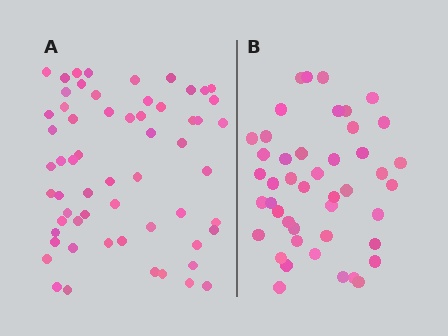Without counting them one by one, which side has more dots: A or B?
Region A (the left region) has more dots.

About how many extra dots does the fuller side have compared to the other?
Region A has approximately 15 more dots than region B.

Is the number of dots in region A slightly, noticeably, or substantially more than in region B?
Region A has noticeably more, but not dramatically so. The ratio is roughly 1.3 to 1.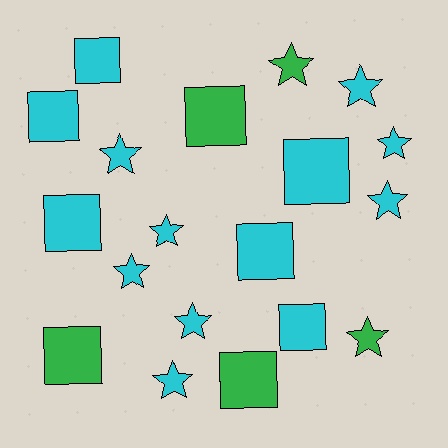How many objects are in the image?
There are 19 objects.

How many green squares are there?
There are 3 green squares.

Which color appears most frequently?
Cyan, with 14 objects.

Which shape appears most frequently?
Star, with 10 objects.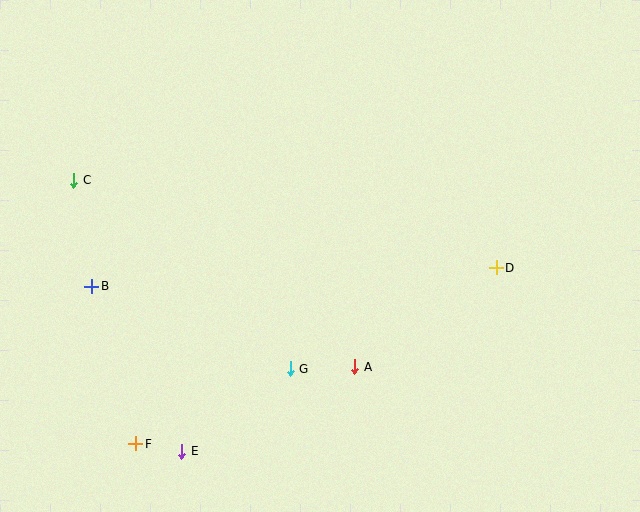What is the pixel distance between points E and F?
The distance between E and F is 47 pixels.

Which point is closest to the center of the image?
Point A at (355, 367) is closest to the center.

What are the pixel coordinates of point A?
Point A is at (355, 367).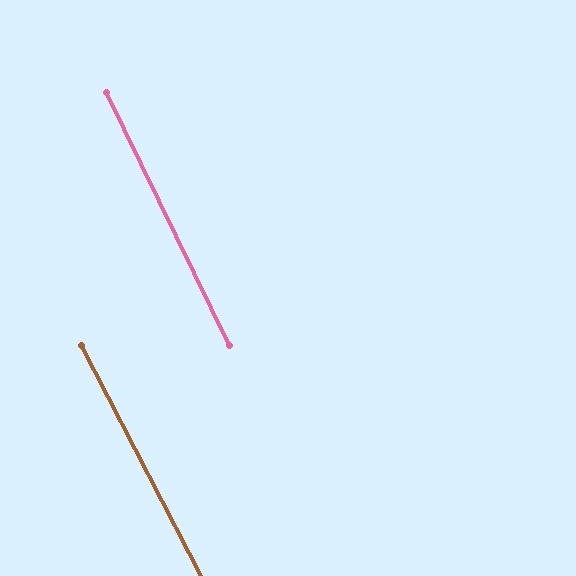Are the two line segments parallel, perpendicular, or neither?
Parallel — their directions differ by only 1.6°.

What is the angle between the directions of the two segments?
Approximately 2 degrees.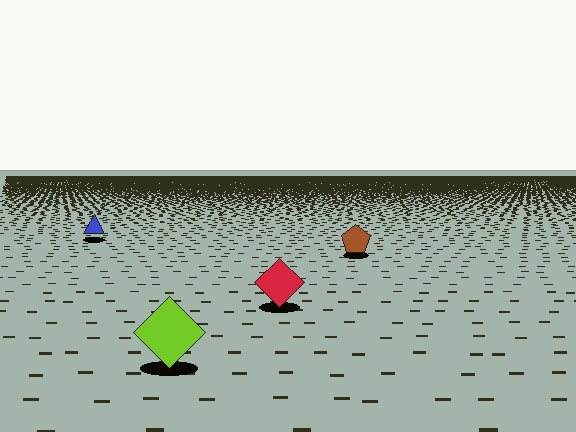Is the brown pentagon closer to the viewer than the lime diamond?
No. The lime diamond is closer — you can tell from the texture gradient: the ground texture is coarser near it.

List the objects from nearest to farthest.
From nearest to farthest: the lime diamond, the red diamond, the brown pentagon, the blue triangle.